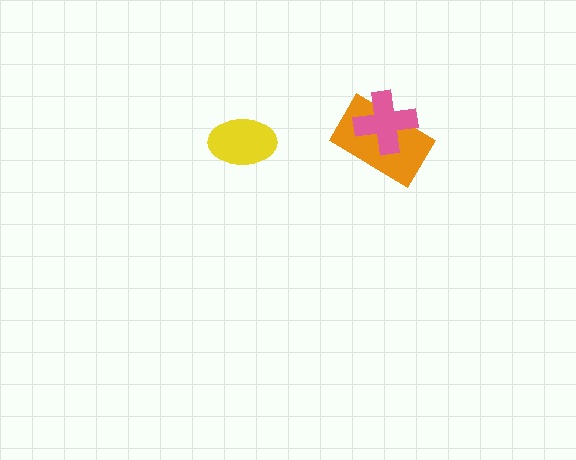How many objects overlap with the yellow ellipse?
0 objects overlap with the yellow ellipse.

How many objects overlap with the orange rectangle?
1 object overlaps with the orange rectangle.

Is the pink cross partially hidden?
No, no other shape covers it.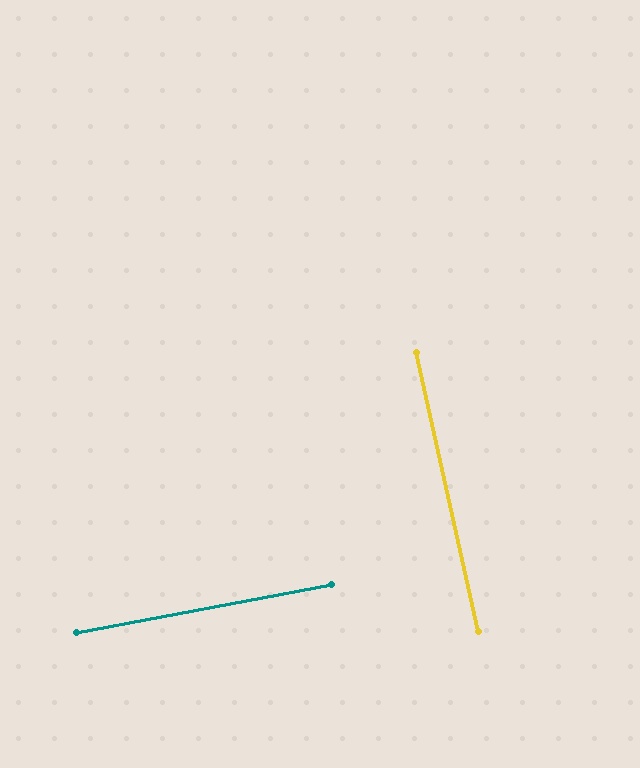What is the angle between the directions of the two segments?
Approximately 88 degrees.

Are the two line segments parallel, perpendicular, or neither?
Perpendicular — they meet at approximately 88°.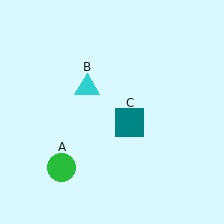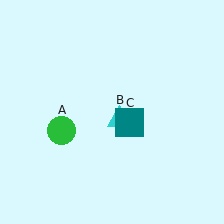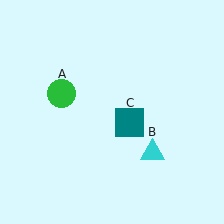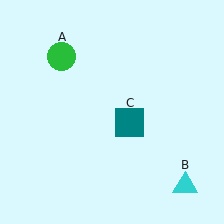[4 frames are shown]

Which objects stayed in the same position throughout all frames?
Teal square (object C) remained stationary.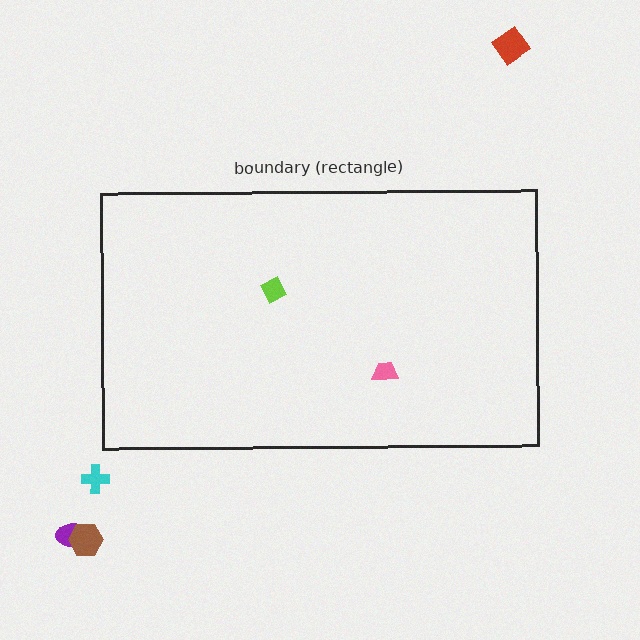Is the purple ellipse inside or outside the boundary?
Outside.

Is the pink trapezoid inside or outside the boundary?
Inside.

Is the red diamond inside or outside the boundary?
Outside.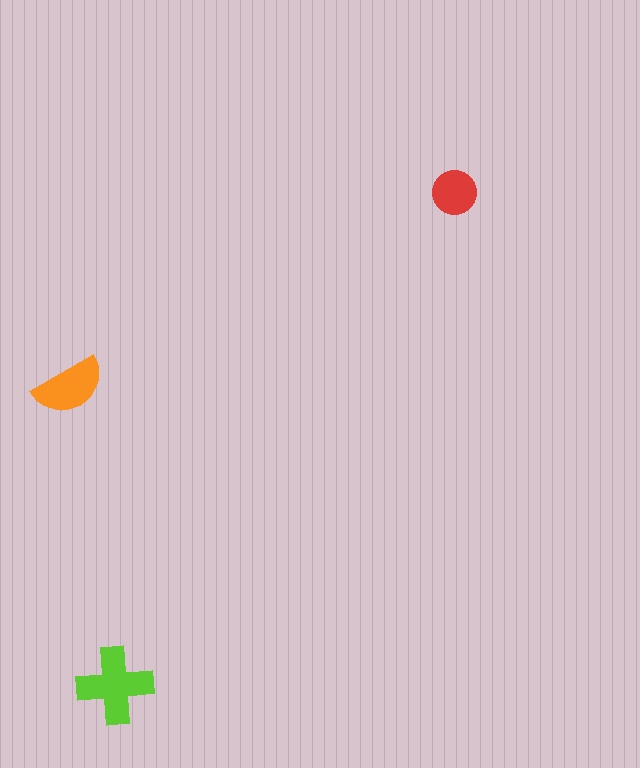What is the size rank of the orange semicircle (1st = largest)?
2nd.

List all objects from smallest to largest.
The red circle, the orange semicircle, the lime cross.